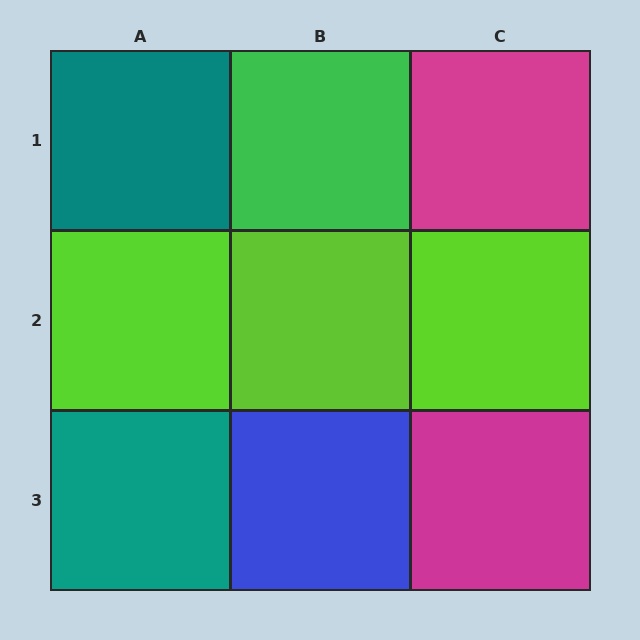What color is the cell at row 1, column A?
Teal.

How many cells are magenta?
2 cells are magenta.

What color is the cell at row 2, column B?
Lime.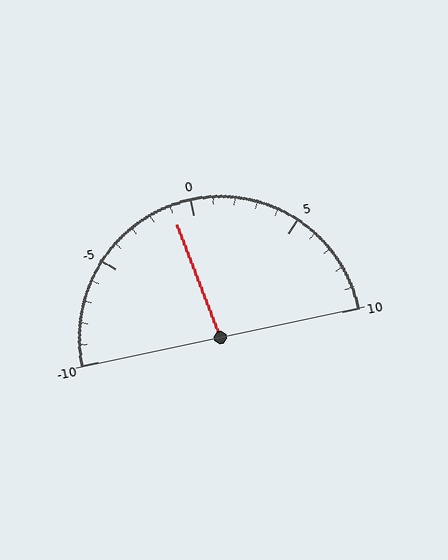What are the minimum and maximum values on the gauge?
The gauge ranges from -10 to 10.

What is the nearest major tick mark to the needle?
The nearest major tick mark is 0.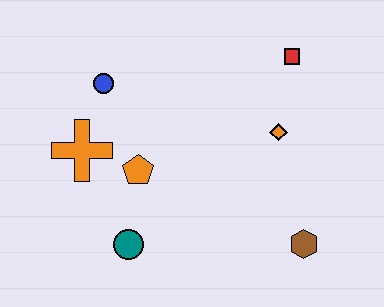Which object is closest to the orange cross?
The orange pentagon is closest to the orange cross.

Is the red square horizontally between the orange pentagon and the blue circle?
No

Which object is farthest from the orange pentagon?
The red square is farthest from the orange pentagon.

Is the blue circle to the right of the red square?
No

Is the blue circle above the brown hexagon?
Yes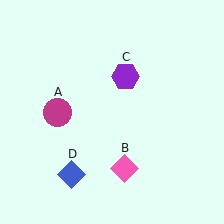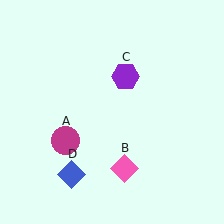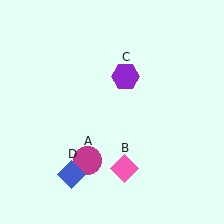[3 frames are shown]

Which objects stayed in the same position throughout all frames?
Pink diamond (object B) and purple hexagon (object C) and blue diamond (object D) remained stationary.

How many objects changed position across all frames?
1 object changed position: magenta circle (object A).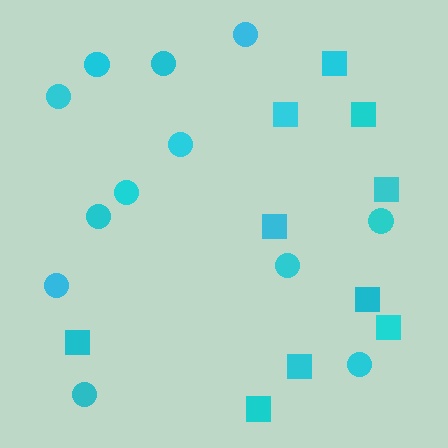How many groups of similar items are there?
There are 2 groups: one group of squares (10) and one group of circles (12).